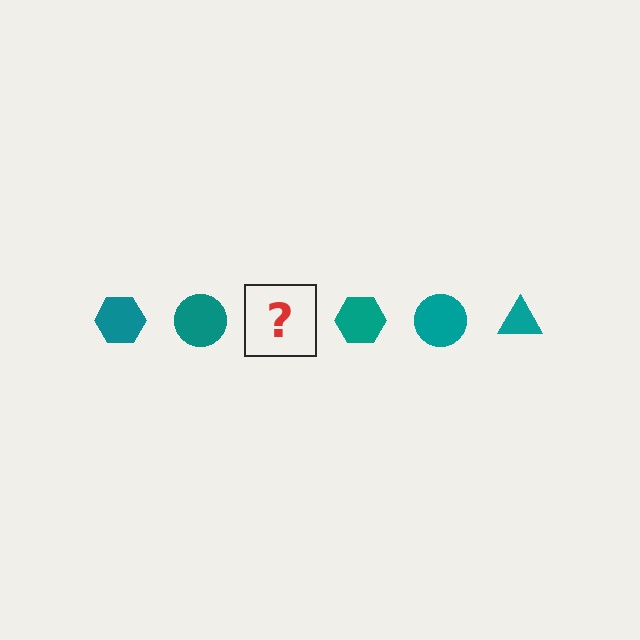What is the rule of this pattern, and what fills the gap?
The rule is that the pattern cycles through hexagon, circle, triangle shapes in teal. The gap should be filled with a teal triangle.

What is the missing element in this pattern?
The missing element is a teal triangle.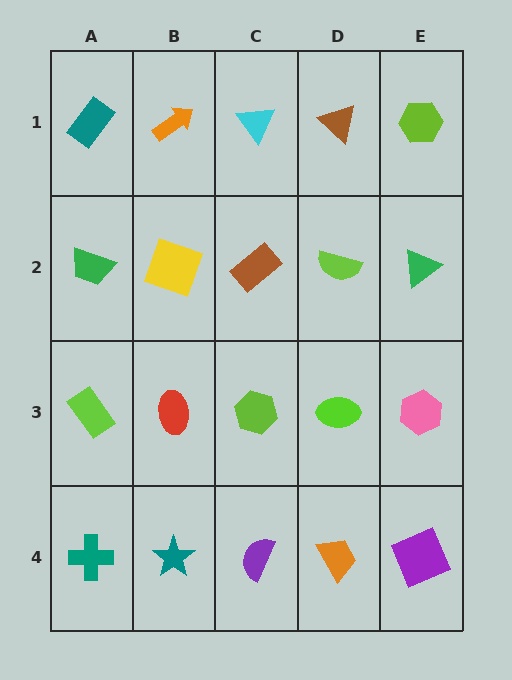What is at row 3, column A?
A lime rectangle.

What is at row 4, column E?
A purple square.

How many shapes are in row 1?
5 shapes.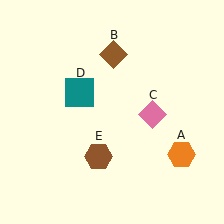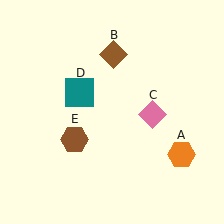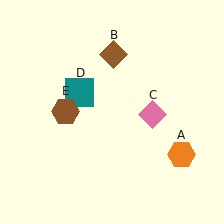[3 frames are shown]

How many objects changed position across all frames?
1 object changed position: brown hexagon (object E).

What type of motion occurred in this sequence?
The brown hexagon (object E) rotated clockwise around the center of the scene.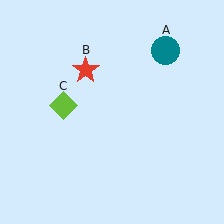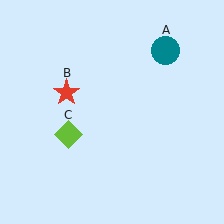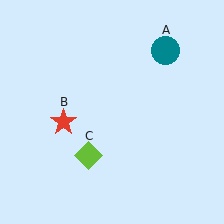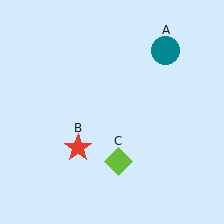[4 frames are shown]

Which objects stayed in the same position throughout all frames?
Teal circle (object A) remained stationary.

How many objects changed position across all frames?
2 objects changed position: red star (object B), lime diamond (object C).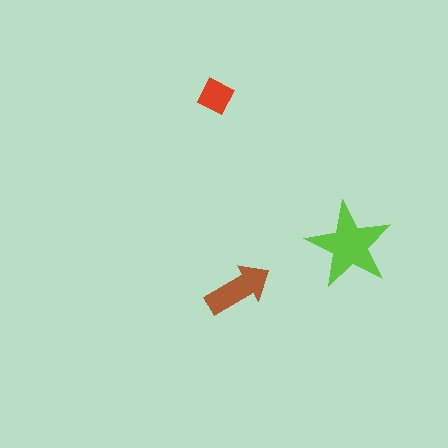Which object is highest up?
The red square is topmost.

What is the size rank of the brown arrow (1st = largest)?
2nd.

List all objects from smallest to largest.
The red square, the brown arrow, the lime star.